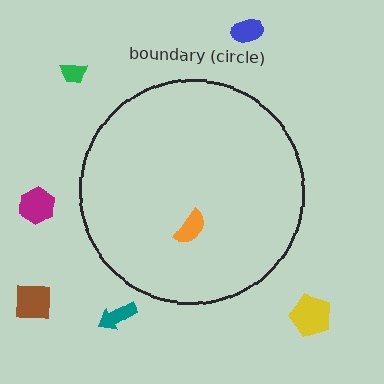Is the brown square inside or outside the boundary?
Outside.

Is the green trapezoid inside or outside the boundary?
Outside.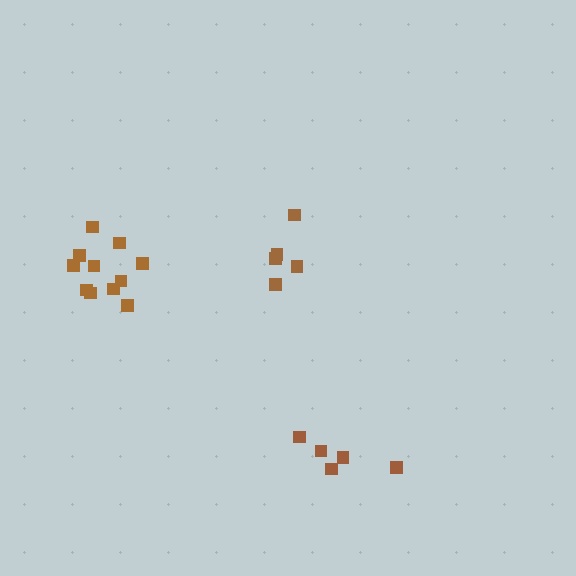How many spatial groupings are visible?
There are 3 spatial groupings.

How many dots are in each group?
Group 1: 5 dots, Group 2: 11 dots, Group 3: 5 dots (21 total).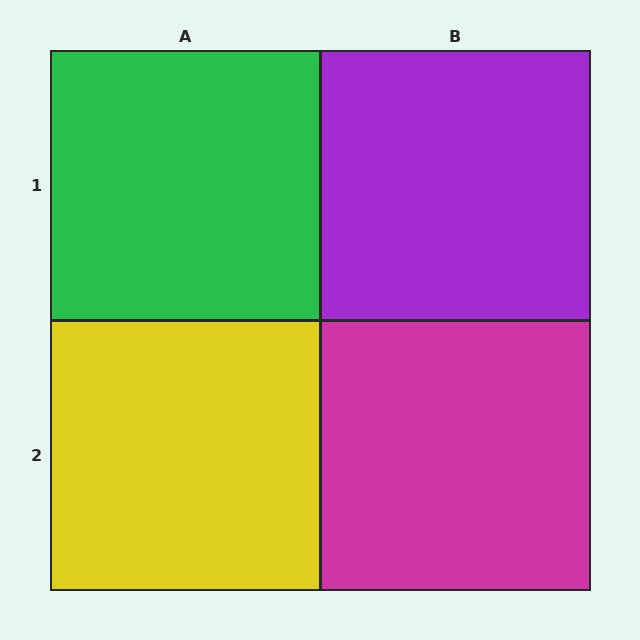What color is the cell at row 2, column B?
Magenta.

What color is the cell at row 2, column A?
Yellow.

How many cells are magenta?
1 cell is magenta.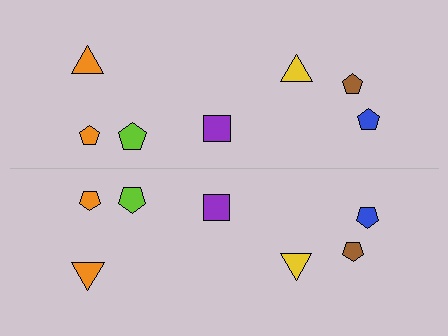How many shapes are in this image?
There are 14 shapes in this image.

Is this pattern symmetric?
Yes, this pattern has bilateral (reflection) symmetry.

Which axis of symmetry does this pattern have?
The pattern has a horizontal axis of symmetry running through the center of the image.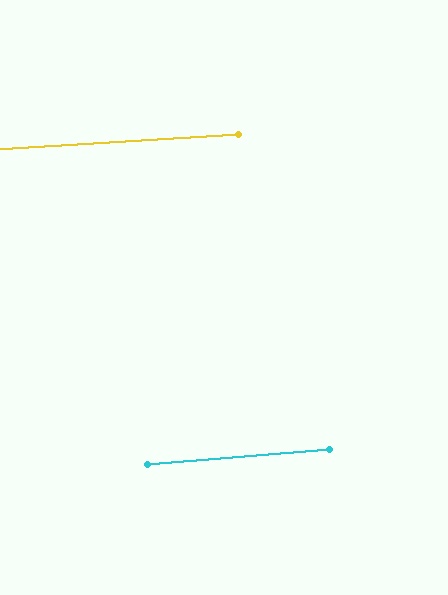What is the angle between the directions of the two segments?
Approximately 1 degree.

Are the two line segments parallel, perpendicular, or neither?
Parallel — their directions differ by only 1.3°.